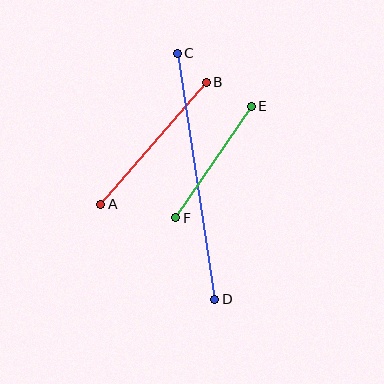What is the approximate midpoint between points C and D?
The midpoint is at approximately (196, 176) pixels.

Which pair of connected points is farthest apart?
Points C and D are farthest apart.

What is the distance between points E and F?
The distance is approximately 134 pixels.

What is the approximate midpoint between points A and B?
The midpoint is at approximately (154, 143) pixels.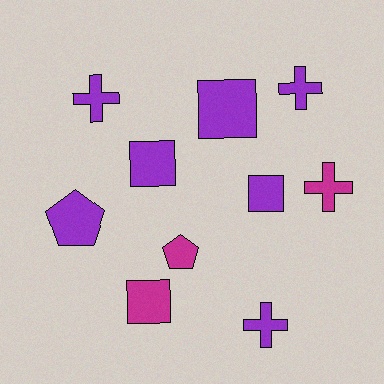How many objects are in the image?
There are 10 objects.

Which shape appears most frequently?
Cross, with 4 objects.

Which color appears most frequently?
Purple, with 7 objects.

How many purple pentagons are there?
There is 1 purple pentagon.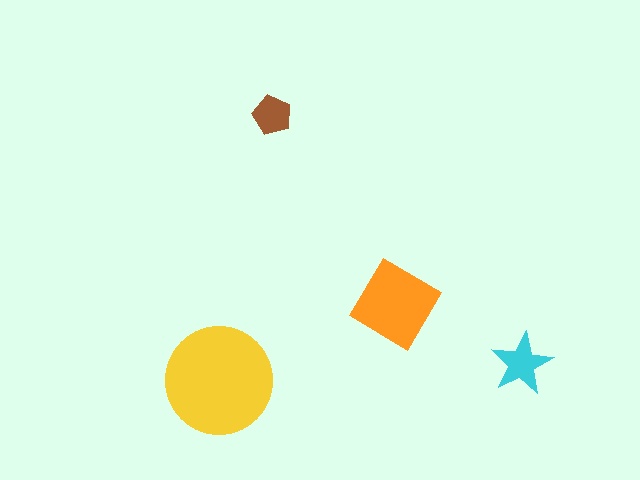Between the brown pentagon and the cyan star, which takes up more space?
The cyan star.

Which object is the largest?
The yellow circle.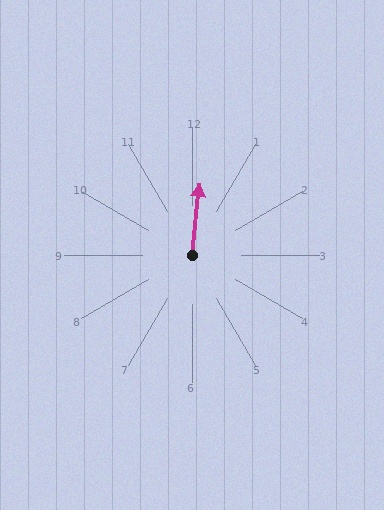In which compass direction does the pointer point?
North.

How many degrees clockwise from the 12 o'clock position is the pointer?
Approximately 6 degrees.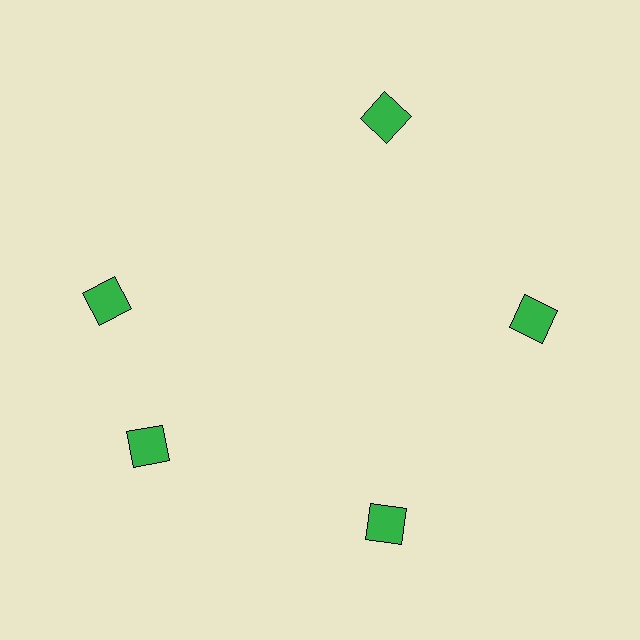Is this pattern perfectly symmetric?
No. The 5 green squares are arranged in a ring, but one element near the 10 o'clock position is rotated out of alignment along the ring, breaking the 5-fold rotational symmetry.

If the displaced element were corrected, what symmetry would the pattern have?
It would have 5-fold rotational symmetry — the pattern would map onto itself every 72 degrees.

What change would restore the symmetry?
The symmetry would be restored by rotating it back into even spacing with its neighbors so that all 5 squares sit at equal angles and equal distance from the center.